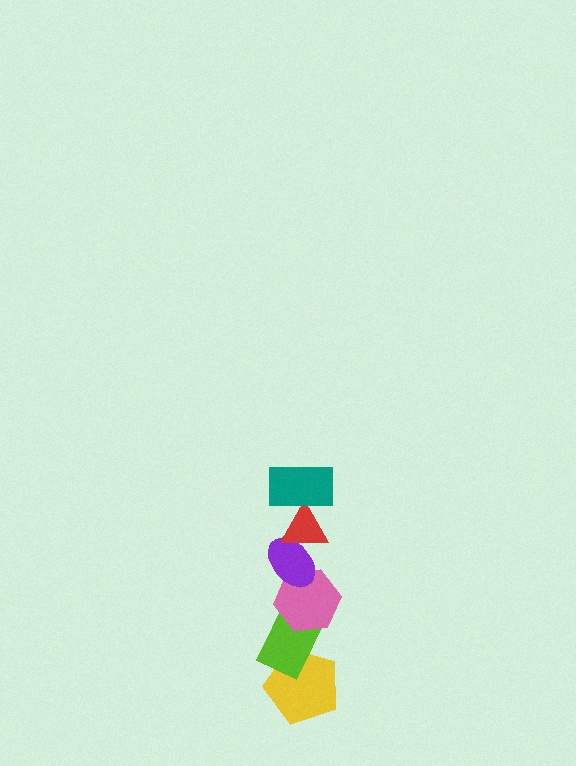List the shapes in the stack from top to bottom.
From top to bottom: the teal rectangle, the red triangle, the purple ellipse, the pink hexagon, the lime rectangle, the yellow pentagon.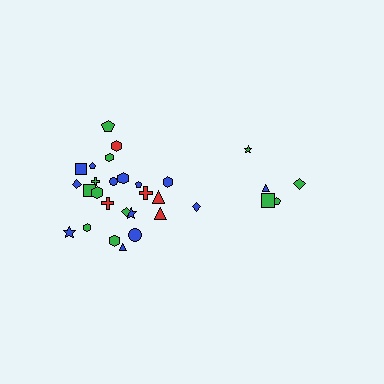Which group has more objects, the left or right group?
The left group.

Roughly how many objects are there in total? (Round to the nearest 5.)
Roughly 30 objects in total.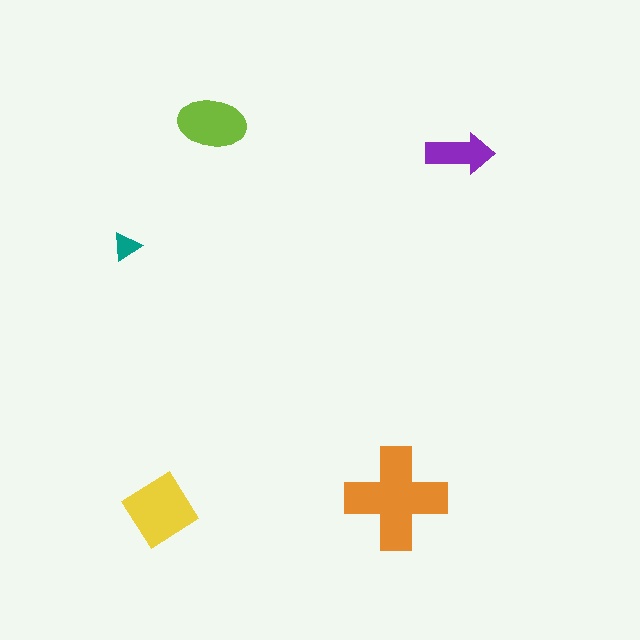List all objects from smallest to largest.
The teal triangle, the purple arrow, the lime ellipse, the yellow diamond, the orange cross.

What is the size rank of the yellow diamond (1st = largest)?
2nd.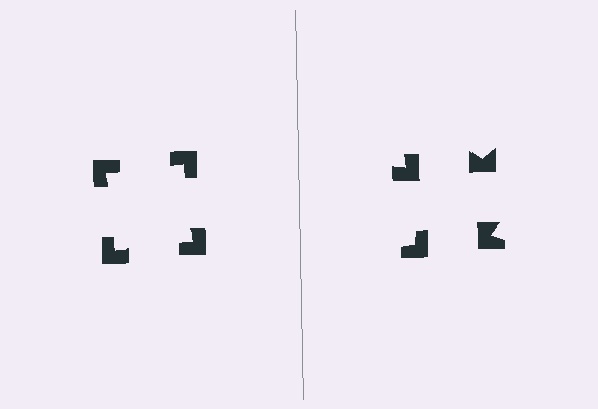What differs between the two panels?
The notched squares are positioned identically on both sides; only the wedge orientations differ. On the left they align to a square; on the right they are misaligned.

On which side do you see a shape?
An illusory square appears on the left side. On the right side the wedge cuts are rotated, so no coherent shape forms.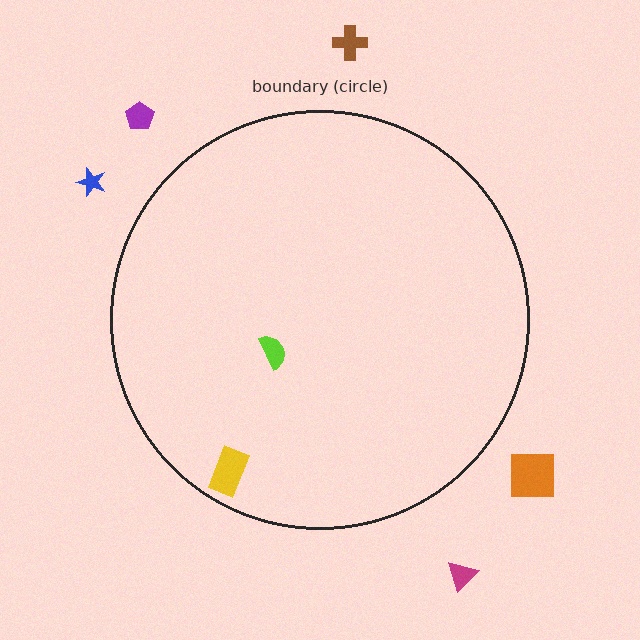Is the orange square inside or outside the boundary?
Outside.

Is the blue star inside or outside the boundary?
Outside.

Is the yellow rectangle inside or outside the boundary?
Inside.